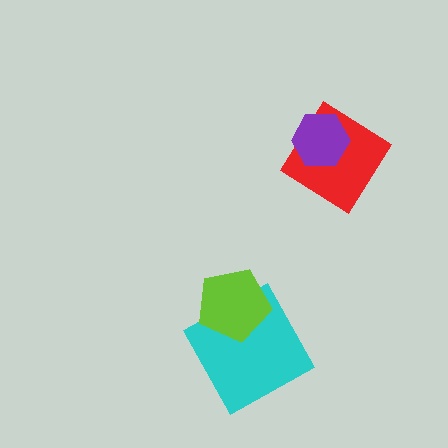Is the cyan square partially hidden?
Yes, it is partially covered by another shape.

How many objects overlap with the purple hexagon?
1 object overlaps with the purple hexagon.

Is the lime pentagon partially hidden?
No, no other shape covers it.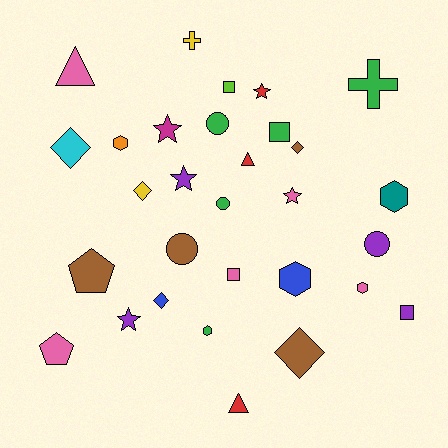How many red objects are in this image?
There are 3 red objects.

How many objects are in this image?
There are 30 objects.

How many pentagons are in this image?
There are 2 pentagons.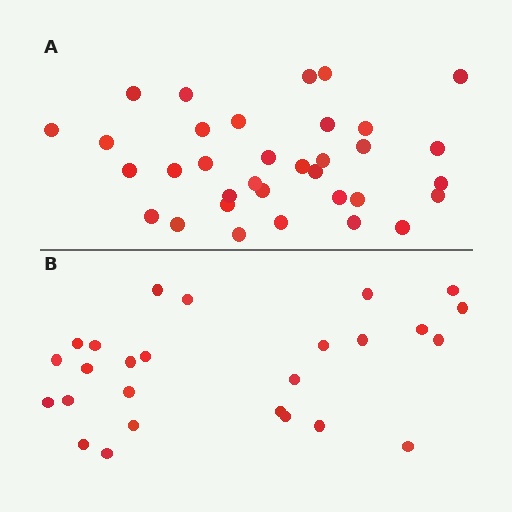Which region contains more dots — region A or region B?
Region A (the top region) has more dots.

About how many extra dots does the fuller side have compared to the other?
Region A has roughly 8 or so more dots than region B.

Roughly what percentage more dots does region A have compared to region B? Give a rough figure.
About 30% more.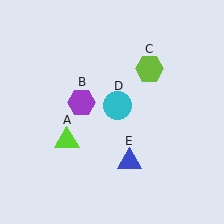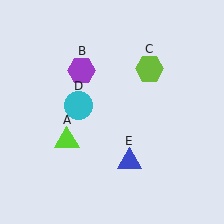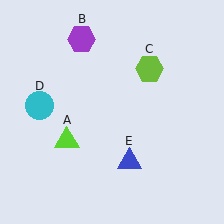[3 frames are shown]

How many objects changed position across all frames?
2 objects changed position: purple hexagon (object B), cyan circle (object D).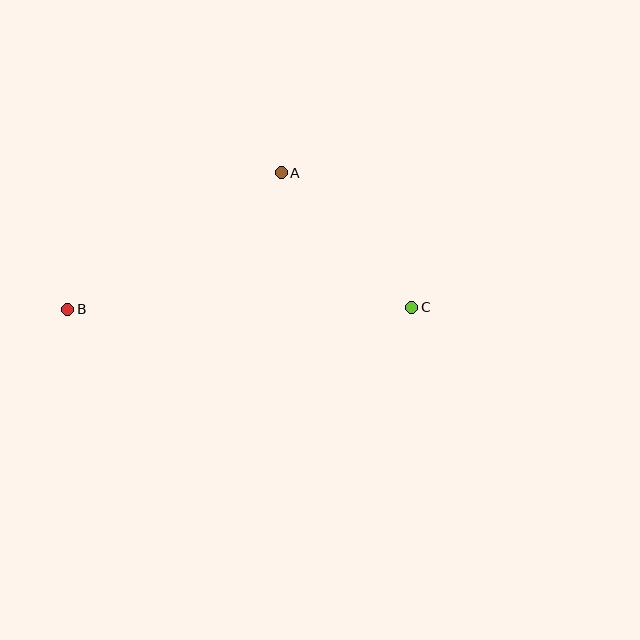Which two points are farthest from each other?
Points B and C are farthest from each other.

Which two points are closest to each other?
Points A and C are closest to each other.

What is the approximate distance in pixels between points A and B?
The distance between A and B is approximately 253 pixels.